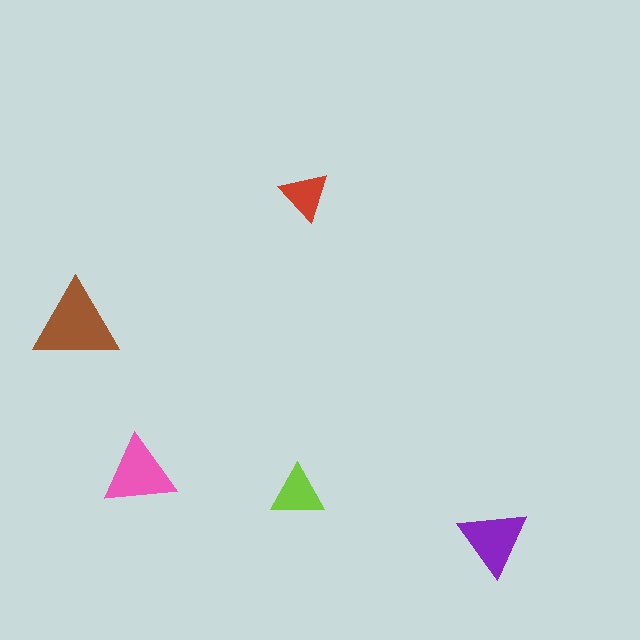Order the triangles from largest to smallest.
the brown one, the pink one, the purple one, the lime one, the red one.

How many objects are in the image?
There are 5 objects in the image.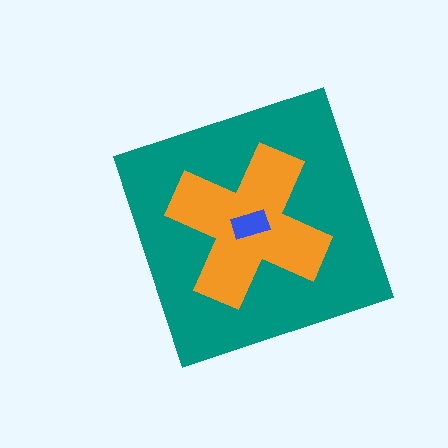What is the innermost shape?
The blue rectangle.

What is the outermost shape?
The teal diamond.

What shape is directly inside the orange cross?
The blue rectangle.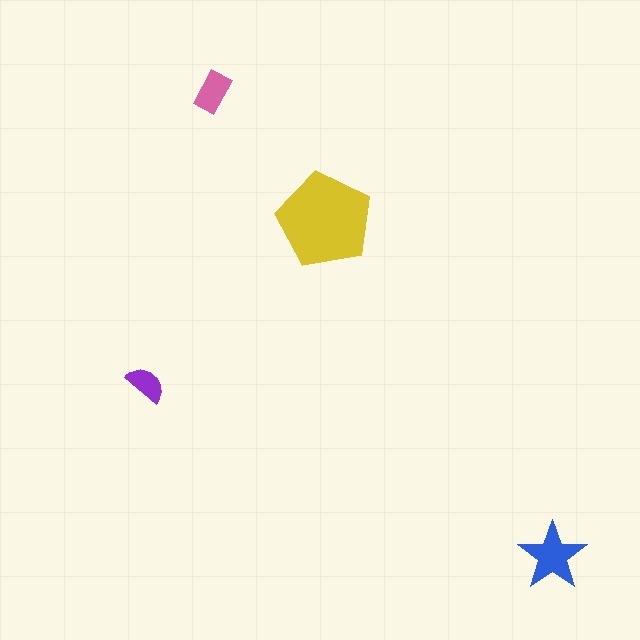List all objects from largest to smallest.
The yellow pentagon, the blue star, the pink rectangle, the purple semicircle.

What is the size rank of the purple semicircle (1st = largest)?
4th.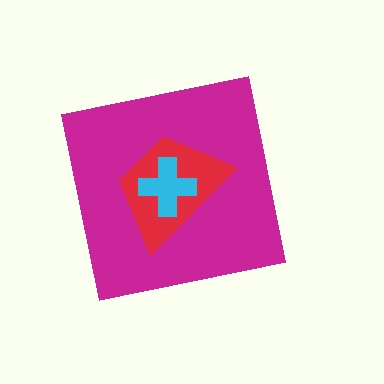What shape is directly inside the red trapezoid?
The cyan cross.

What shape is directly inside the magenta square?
The red trapezoid.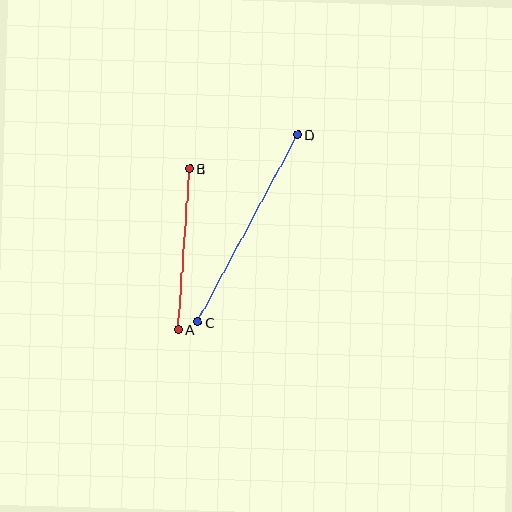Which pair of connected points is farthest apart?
Points C and D are farthest apart.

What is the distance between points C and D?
The distance is approximately 212 pixels.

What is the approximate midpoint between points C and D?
The midpoint is at approximately (248, 229) pixels.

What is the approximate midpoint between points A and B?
The midpoint is at approximately (184, 249) pixels.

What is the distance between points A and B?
The distance is approximately 161 pixels.